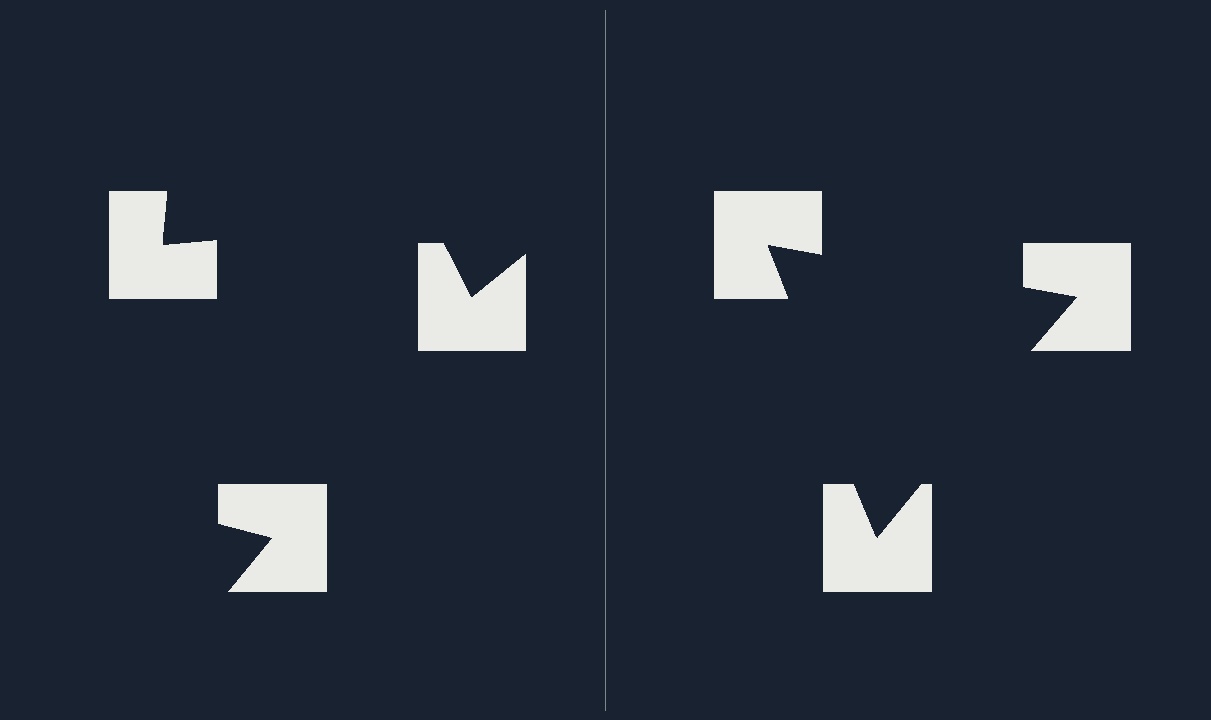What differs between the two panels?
The notched squares are positioned identically on both sides; only the wedge orientations differ. On the right they align to a triangle; on the left they are misaligned.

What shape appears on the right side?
An illusory triangle.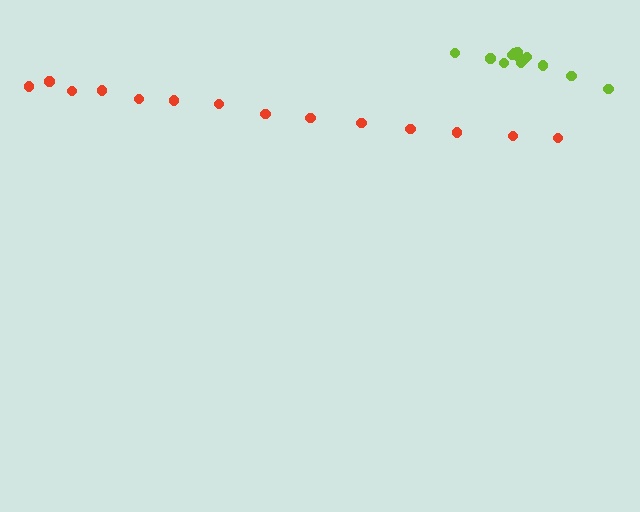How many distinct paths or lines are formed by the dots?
There are 2 distinct paths.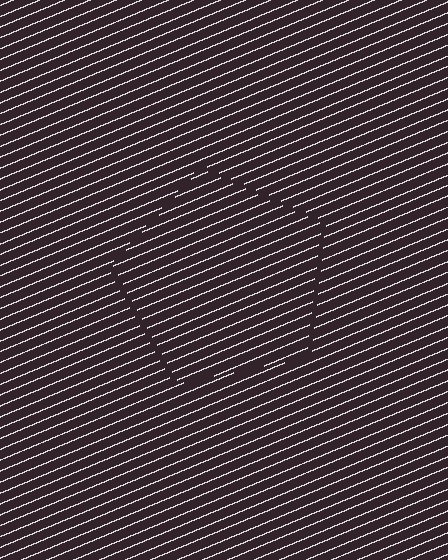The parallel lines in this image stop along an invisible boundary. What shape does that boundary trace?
An illusory pentagon. The interior of the shape contains the same grating, shifted by half a period — the contour is defined by the phase discontinuity where line-ends from the inner and outer gratings abut.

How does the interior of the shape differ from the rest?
The interior of the shape contains the same grating, shifted by half a period — the contour is defined by the phase discontinuity where line-ends from the inner and outer gratings abut.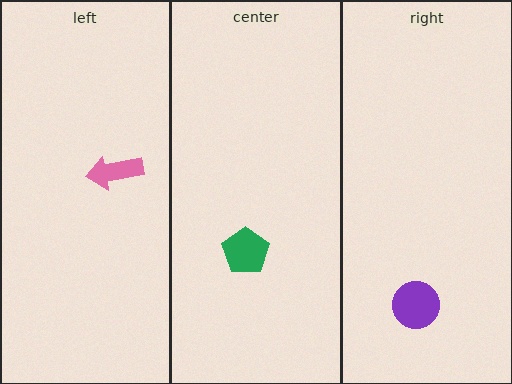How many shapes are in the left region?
1.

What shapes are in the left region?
The pink arrow.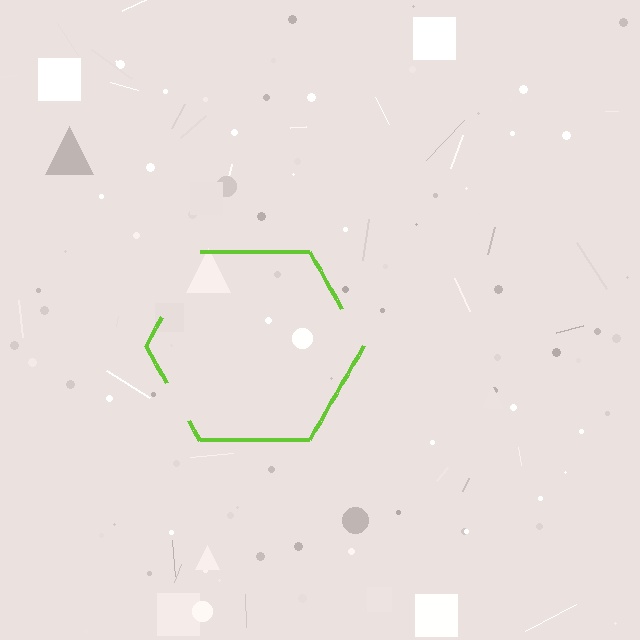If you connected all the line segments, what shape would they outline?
They would outline a hexagon.